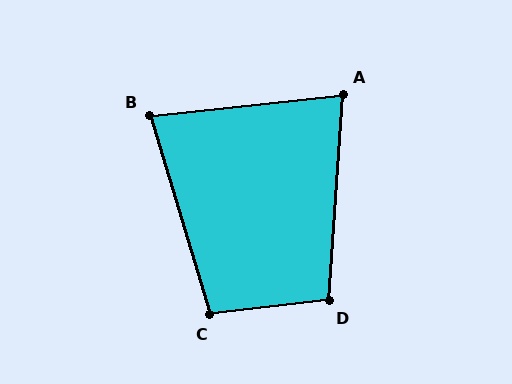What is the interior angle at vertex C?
Approximately 100 degrees (obtuse).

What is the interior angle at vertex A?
Approximately 80 degrees (acute).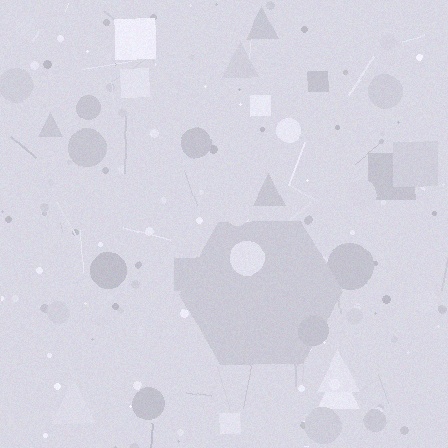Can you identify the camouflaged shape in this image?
The camouflaged shape is a hexagon.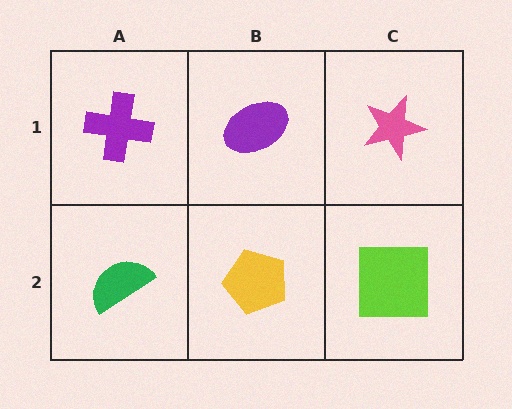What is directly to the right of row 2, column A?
A yellow pentagon.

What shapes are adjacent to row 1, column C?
A lime square (row 2, column C), a purple ellipse (row 1, column B).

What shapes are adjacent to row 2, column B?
A purple ellipse (row 1, column B), a green semicircle (row 2, column A), a lime square (row 2, column C).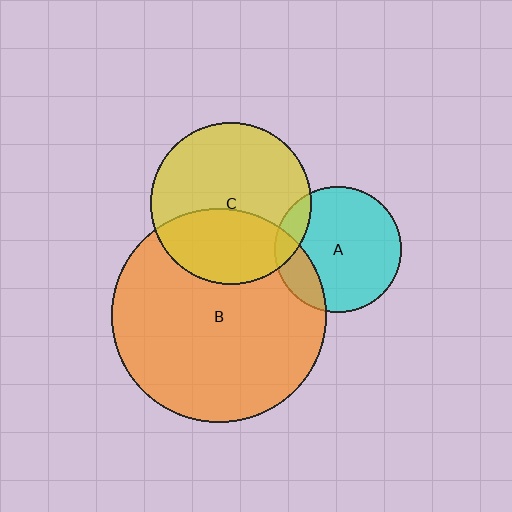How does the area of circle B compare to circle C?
Approximately 1.8 times.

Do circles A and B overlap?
Yes.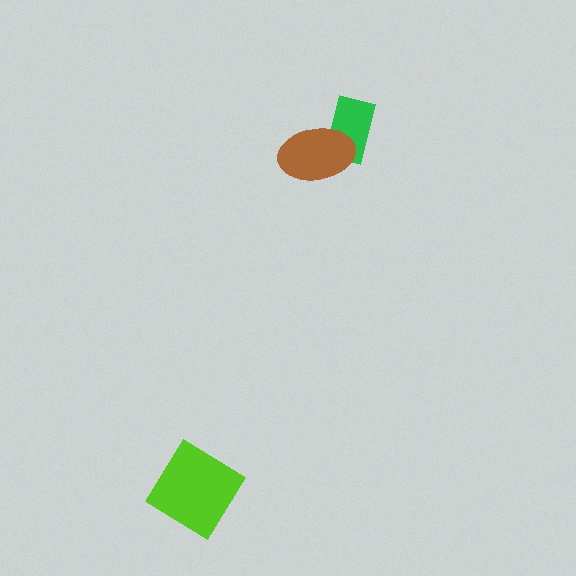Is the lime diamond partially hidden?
No, no other shape covers it.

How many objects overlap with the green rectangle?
1 object overlaps with the green rectangle.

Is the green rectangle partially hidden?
Yes, it is partially covered by another shape.